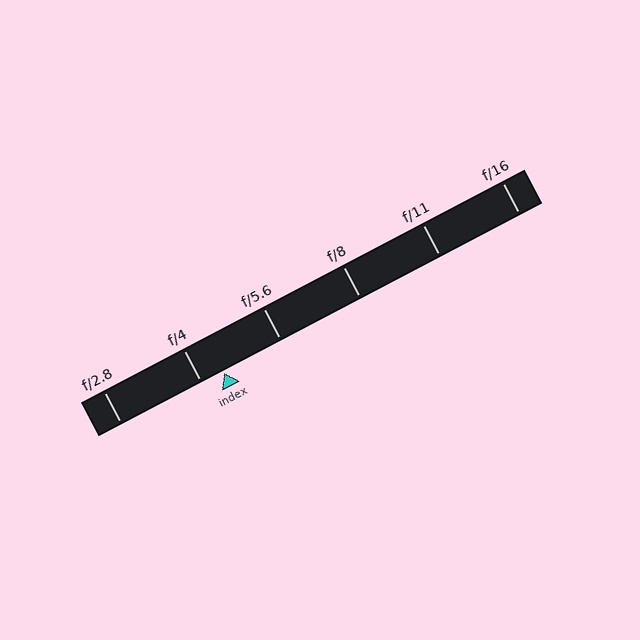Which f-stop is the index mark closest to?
The index mark is closest to f/4.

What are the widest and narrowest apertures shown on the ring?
The widest aperture shown is f/2.8 and the narrowest is f/16.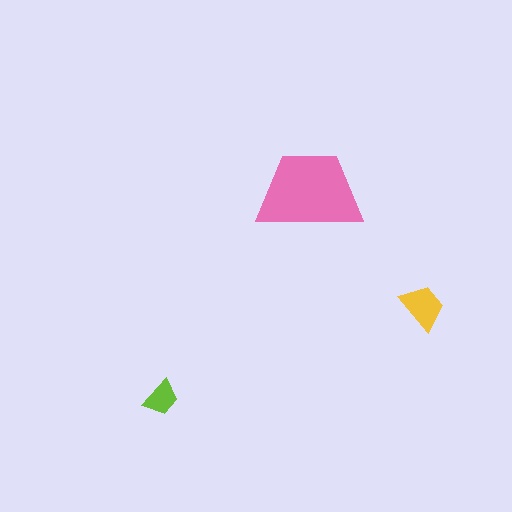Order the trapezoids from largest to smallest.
the pink one, the yellow one, the lime one.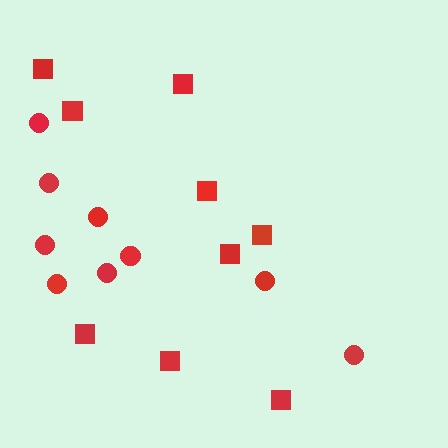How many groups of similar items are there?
There are 2 groups: one group of squares (9) and one group of circles (9).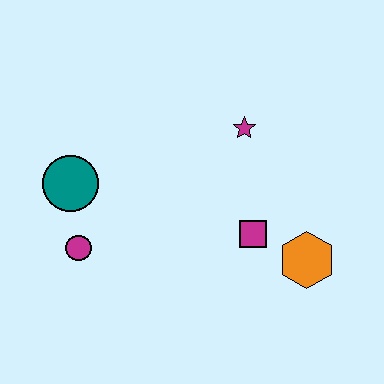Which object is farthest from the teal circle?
The orange hexagon is farthest from the teal circle.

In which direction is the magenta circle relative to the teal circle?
The magenta circle is below the teal circle.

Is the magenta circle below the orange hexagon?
No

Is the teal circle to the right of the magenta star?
No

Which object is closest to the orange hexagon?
The magenta square is closest to the orange hexagon.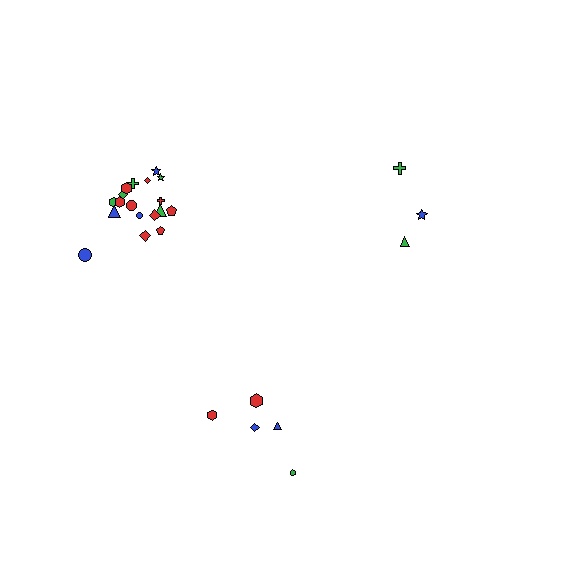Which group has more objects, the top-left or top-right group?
The top-left group.